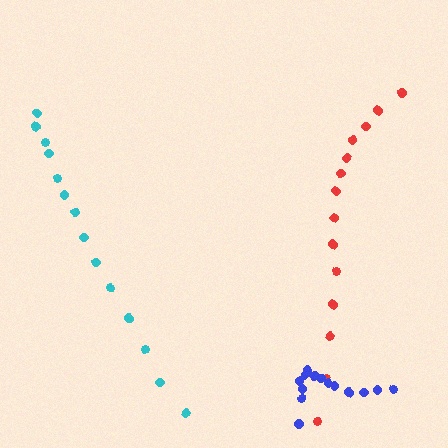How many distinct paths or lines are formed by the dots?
There are 3 distinct paths.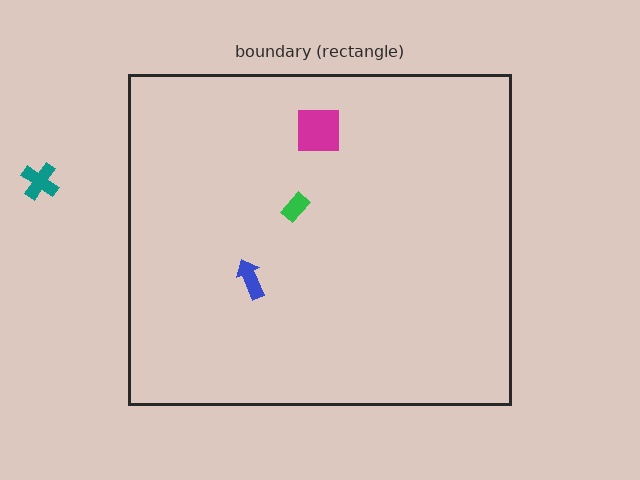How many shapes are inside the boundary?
3 inside, 1 outside.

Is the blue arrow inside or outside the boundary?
Inside.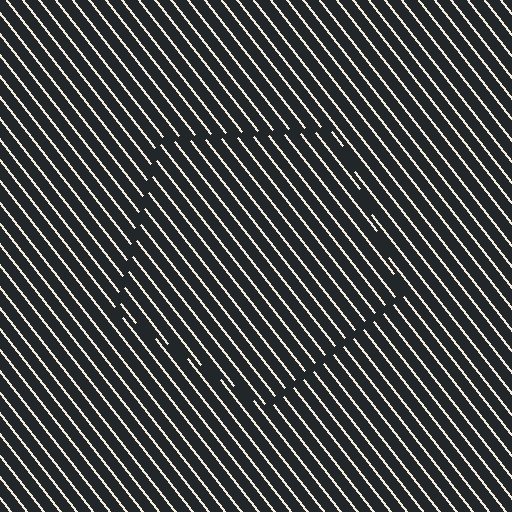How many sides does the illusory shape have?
5 sides — the line-ends trace a pentagon.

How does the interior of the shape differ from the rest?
The interior of the shape contains the same grating, shifted by half a period — the contour is defined by the phase discontinuity where line-ends from the inner and outer gratings abut.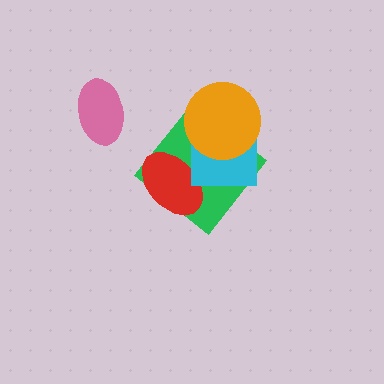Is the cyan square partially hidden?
Yes, it is partially covered by another shape.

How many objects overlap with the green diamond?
3 objects overlap with the green diamond.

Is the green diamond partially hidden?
Yes, it is partially covered by another shape.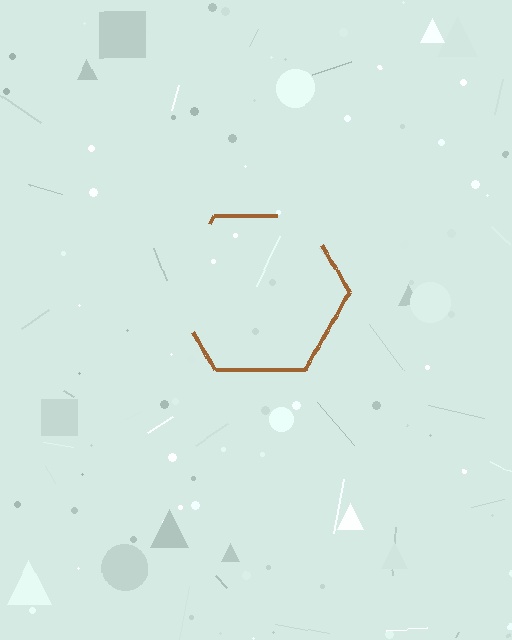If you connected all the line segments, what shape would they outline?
They would outline a hexagon.